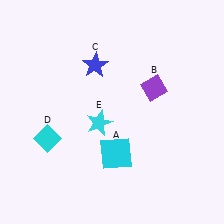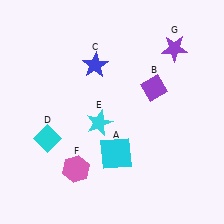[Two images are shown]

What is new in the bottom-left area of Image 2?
A pink hexagon (F) was added in the bottom-left area of Image 2.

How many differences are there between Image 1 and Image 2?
There are 2 differences between the two images.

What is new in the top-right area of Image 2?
A purple star (G) was added in the top-right area of Image 2.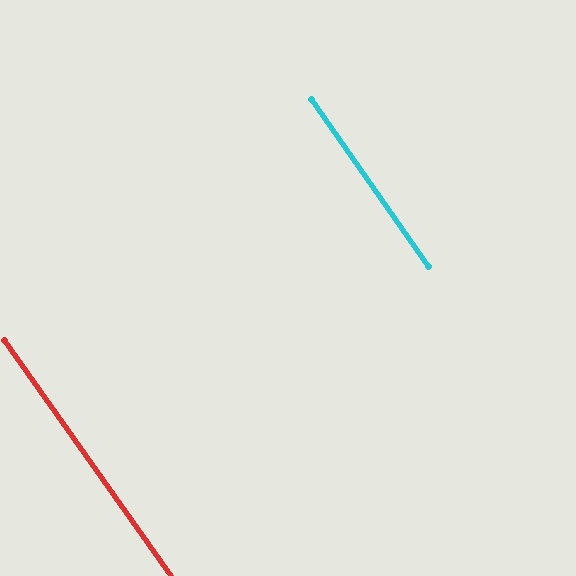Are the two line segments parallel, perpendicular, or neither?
Parallel — their directions differ by only 0.3°.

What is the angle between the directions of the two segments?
Approximately 0 degrees.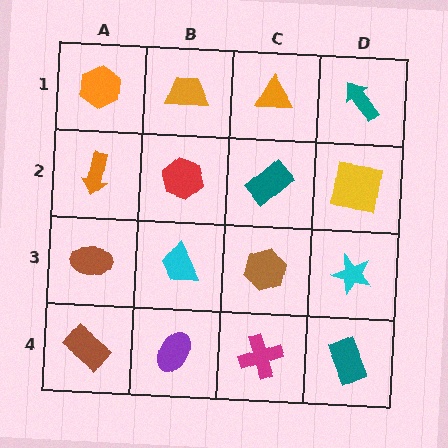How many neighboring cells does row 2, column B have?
4.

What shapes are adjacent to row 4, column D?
A cyan star (row 3, column D), a magenta cross (row 4, column C).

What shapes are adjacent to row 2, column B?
An orange trapezoid (row 1, column B), a cyan trapezoid (row 3, column B), an orange arrow (row 2, column A), a teal rectangle (row 2, column C).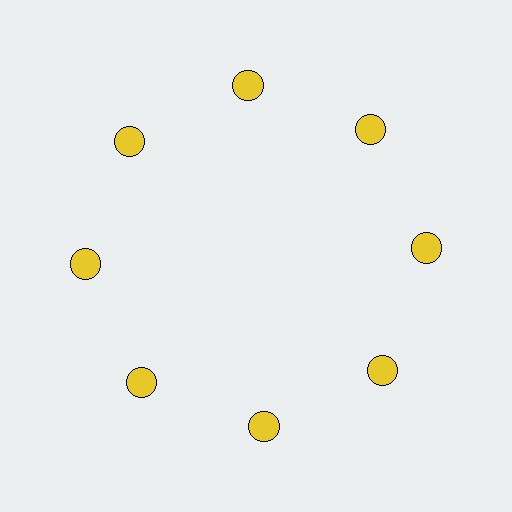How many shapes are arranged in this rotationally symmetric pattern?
There are 8 shapes, arranged in 8 groups of 1.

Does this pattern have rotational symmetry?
Yes, this pattern has 8-fold rotational symmetry. It looks the same after rotating 45 degrees around the center.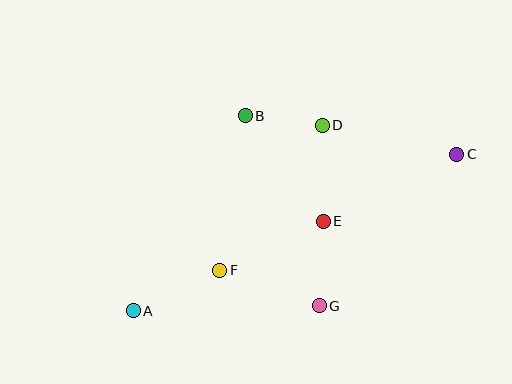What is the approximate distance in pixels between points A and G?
The distance between A and G is approximately 186 pixels.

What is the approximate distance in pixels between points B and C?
The distance between B and C is approximately 215 pixels.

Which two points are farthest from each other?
Points A and C are farthest from each other.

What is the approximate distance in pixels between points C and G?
The distance between C and G is approximately 205 pixels.